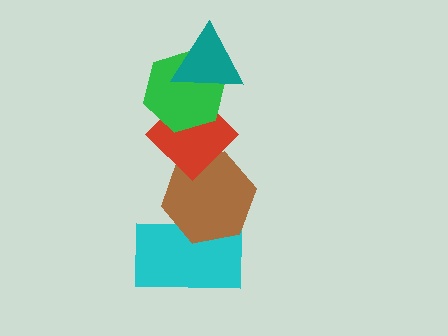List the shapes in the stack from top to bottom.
From top to bottom: the teal triangle, the green hexagon, the red diamond, the brown hexagon, the cyan rectangle.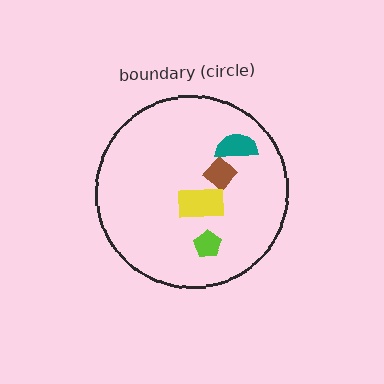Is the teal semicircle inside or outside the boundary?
Inside.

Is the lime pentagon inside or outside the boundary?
Inside.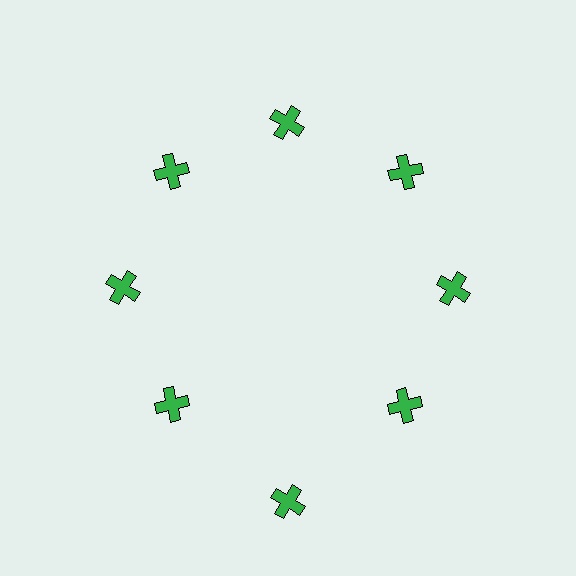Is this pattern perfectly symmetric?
No. The 8 green crosses are arranged in a ring, but one element near the 6 o'clock position is pushed outward from the center, breaking the 8-fold rotational symmetry.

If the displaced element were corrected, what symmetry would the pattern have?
It would have 8-fold rotational symmetry — the pattern would map onto itself every 45 degrees.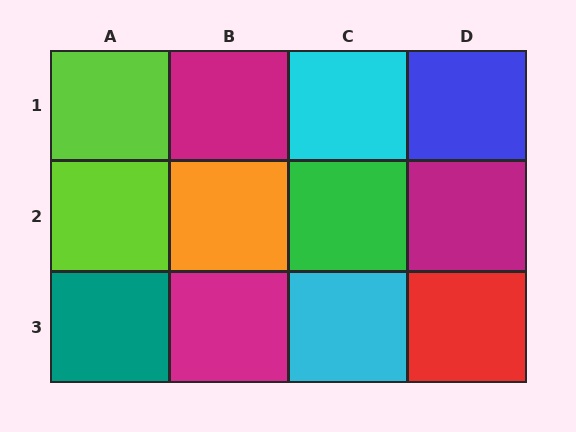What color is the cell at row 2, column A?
Lime.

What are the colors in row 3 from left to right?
Teal, magenta, cyan, red.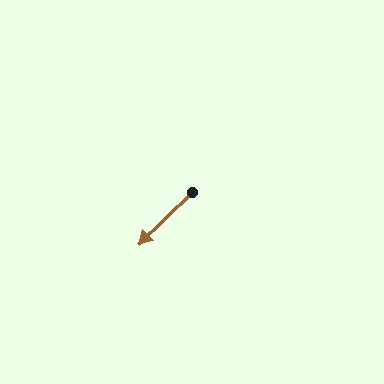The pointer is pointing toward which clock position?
Roughly 8 o'clock.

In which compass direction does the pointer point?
Southwest.